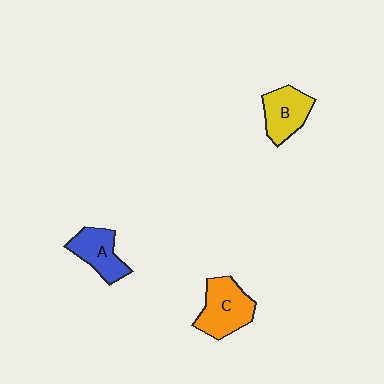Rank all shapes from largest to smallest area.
From largest to smallest: C (orange), B (yellow), A (blue).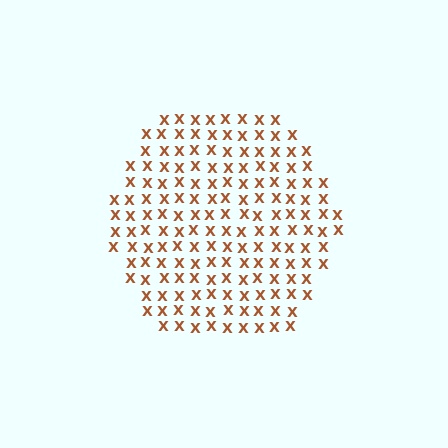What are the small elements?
The small elements are letter X's.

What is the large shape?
The large shape is a hexagon.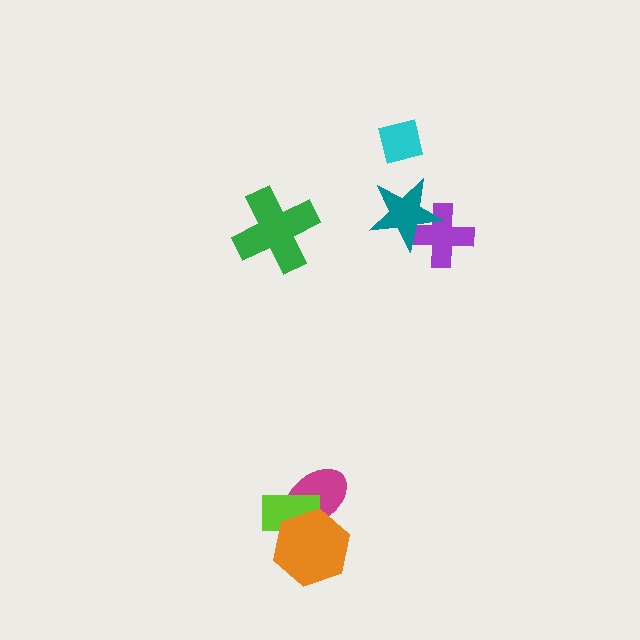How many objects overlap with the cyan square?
0 objects overlap with the cyan square.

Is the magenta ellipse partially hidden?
Yes, it is partially covered by another shape.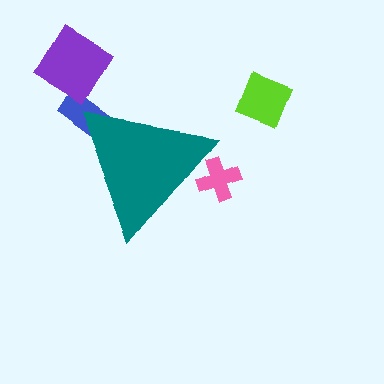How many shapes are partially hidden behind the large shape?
2 shapes are partially hidden.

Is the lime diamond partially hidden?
No, the lime diamond is fully visible.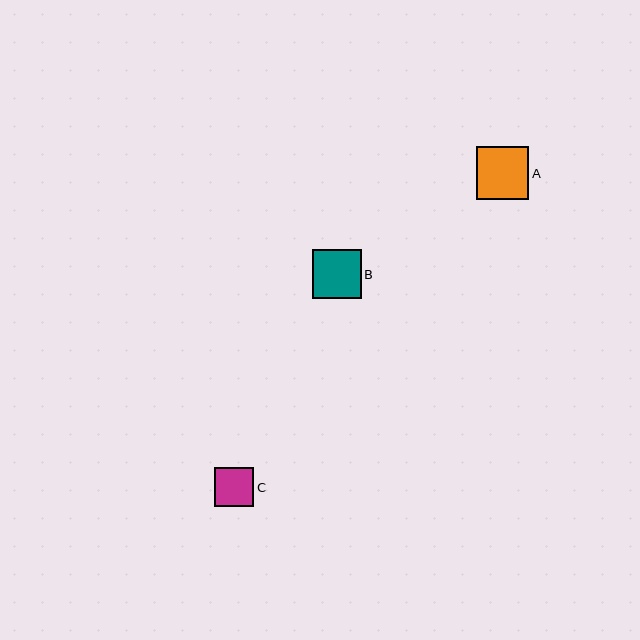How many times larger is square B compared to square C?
Square B is approximately 1.3 times the size of square C.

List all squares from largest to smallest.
From largest to smallest: A, B, C.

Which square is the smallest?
Square C is the smallest with a size of approximately 39 pixels.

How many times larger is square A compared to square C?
Square A is approximately 1.4 times the size of square C.